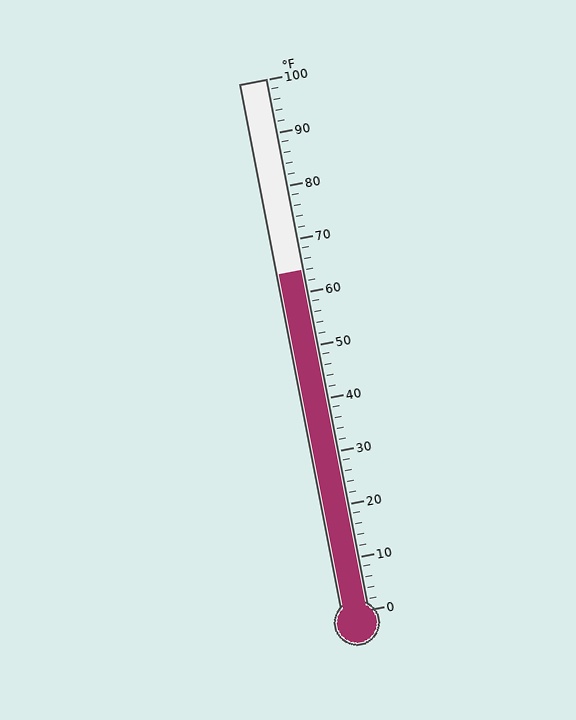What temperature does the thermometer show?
The thermometer shows approximately 64°F.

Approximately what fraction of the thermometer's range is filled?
The thermometer is filled to approximately 65% of its range.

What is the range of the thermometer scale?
The thermometer scale ranges from 0°F to 100°F.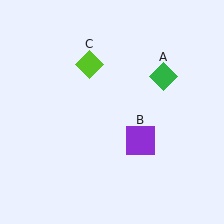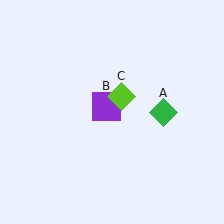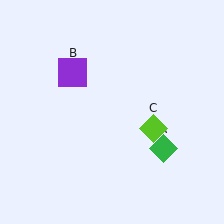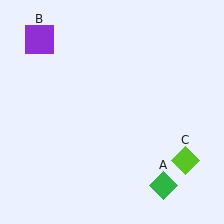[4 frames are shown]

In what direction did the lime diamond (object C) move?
The lime diamond (object C) moved down and to the right.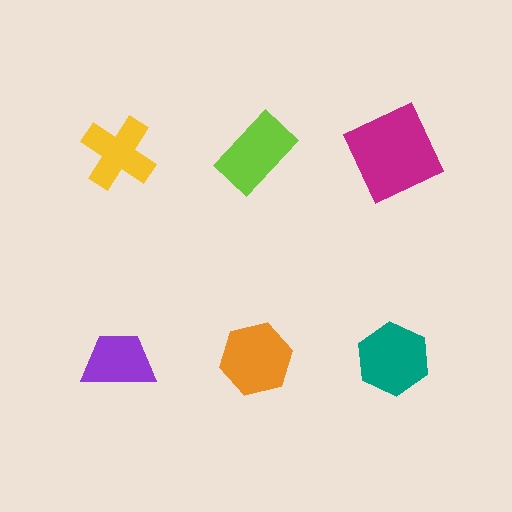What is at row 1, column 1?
A yellow cross.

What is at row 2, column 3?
A teal hexagon.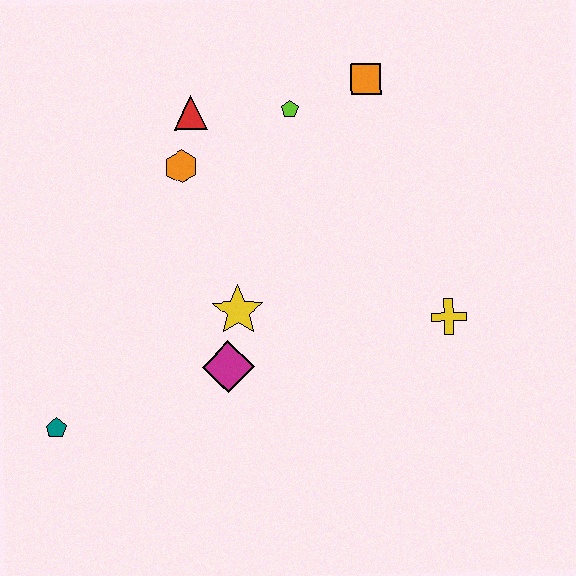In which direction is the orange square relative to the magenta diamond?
The orange square is above the magenta diamond.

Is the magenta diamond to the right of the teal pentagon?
Yes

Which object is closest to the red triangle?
The orange hexagon is closest to the red triangle.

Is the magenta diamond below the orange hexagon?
Yes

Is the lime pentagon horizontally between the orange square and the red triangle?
Yes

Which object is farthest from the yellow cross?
The teal pentagon is farthest from the yellow cross.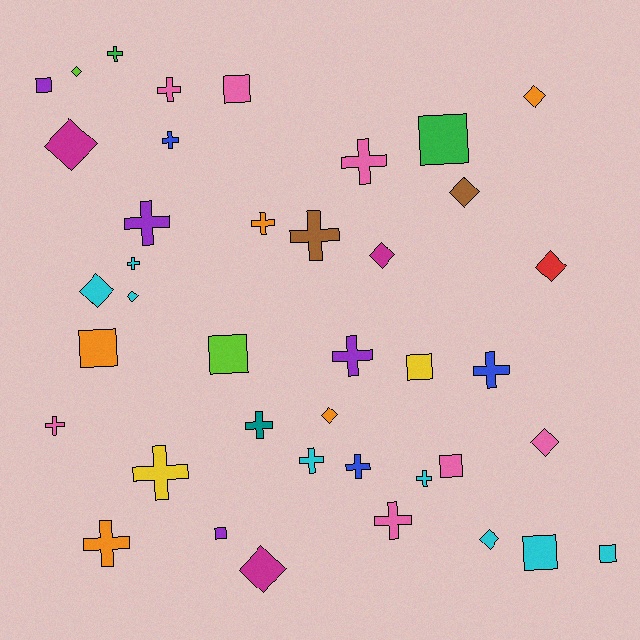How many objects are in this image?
There are 40 objects.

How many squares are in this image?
There are 10 squares.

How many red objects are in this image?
There is 1 red object.